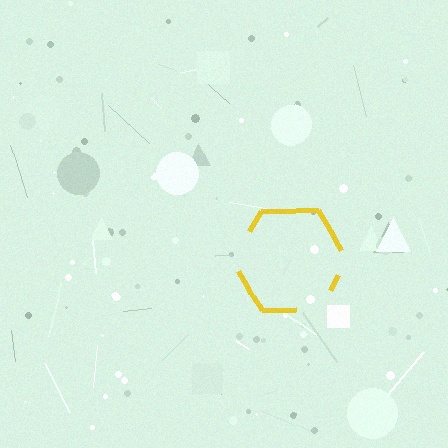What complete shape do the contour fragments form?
The contour fragments form a hexagon.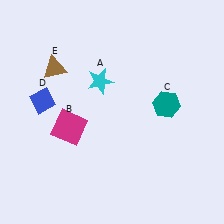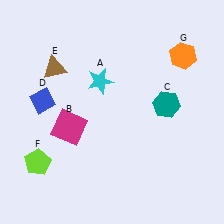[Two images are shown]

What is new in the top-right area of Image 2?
An orange hexagon (G) was added in the top-right area of Image 2.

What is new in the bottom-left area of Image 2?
A lime pentagon (F) was added in the bottom-left area of Image 2.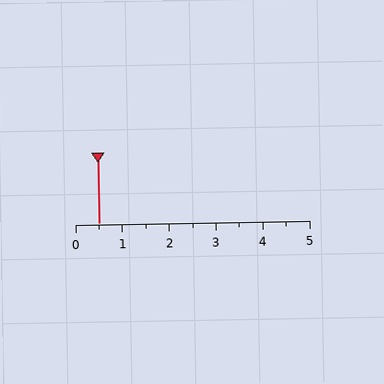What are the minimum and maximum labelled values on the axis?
The axis runs from 0 to 5.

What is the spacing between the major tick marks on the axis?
The major ticks are spaced 1 apart.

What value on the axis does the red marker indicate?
The marker indicates approximately 0.5.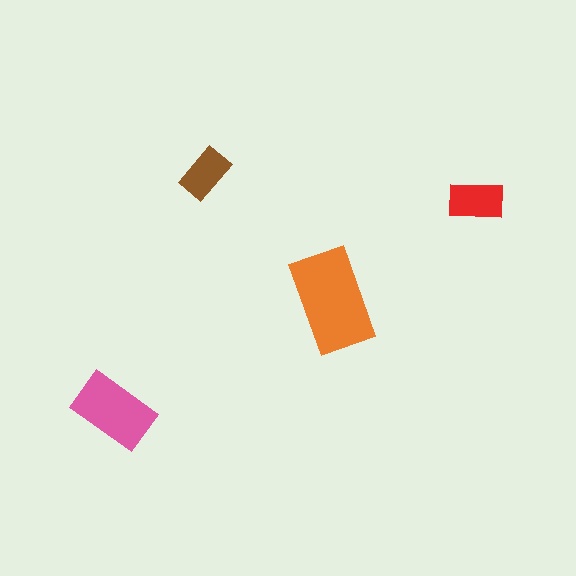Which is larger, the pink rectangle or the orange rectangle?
The orange one.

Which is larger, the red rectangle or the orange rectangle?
The orange one.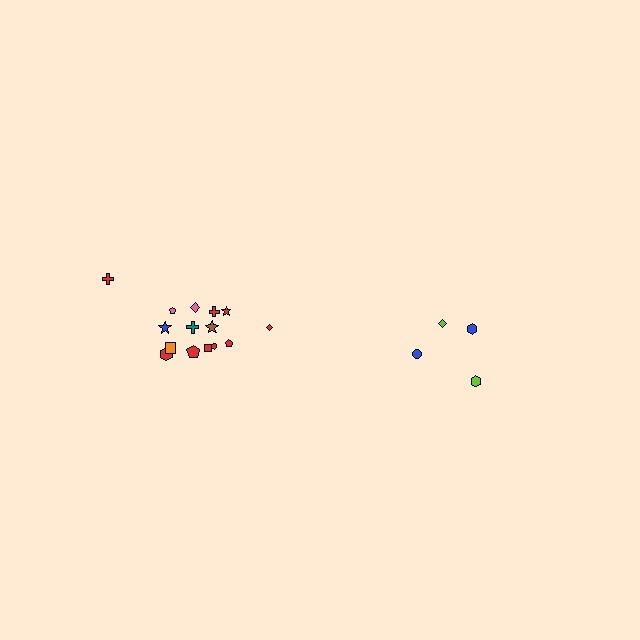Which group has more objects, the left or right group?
The left group.